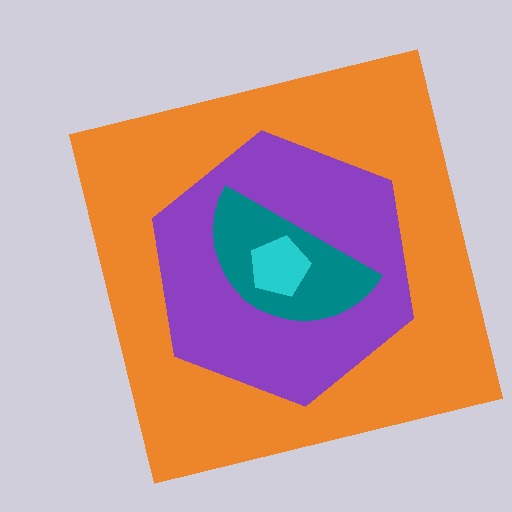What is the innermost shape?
The cyan pentagon.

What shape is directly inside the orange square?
The purple hexagon.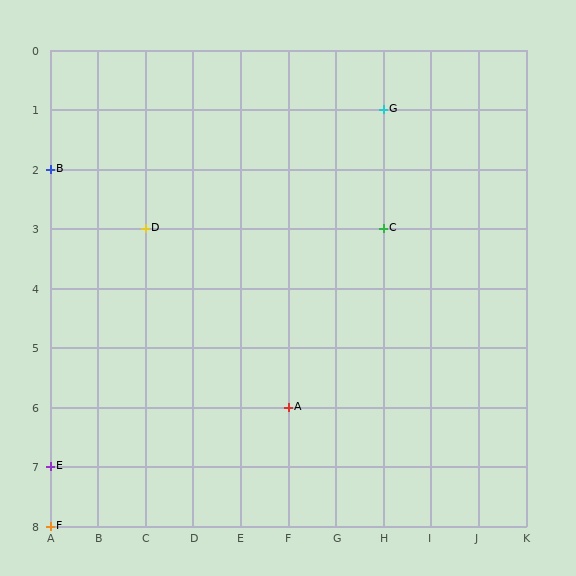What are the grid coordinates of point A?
Point A is at grid coordinates (F, 6).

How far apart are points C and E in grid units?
Points C and E are 7 columns and 4 rows apart (about 8.1 grid units diagonally).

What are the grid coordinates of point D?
Point D is at grid coordinates (C, 3).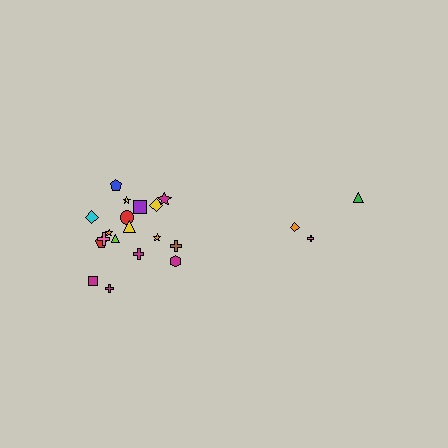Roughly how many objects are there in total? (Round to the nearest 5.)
Roughly 20 objects in total.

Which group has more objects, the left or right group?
The left group.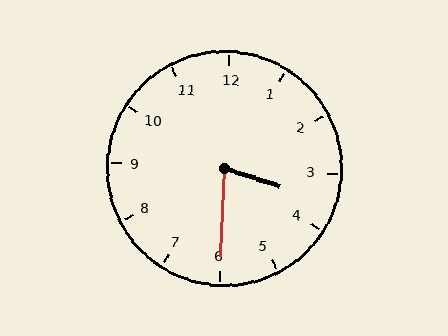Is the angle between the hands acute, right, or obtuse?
It is acute.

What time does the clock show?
3:30.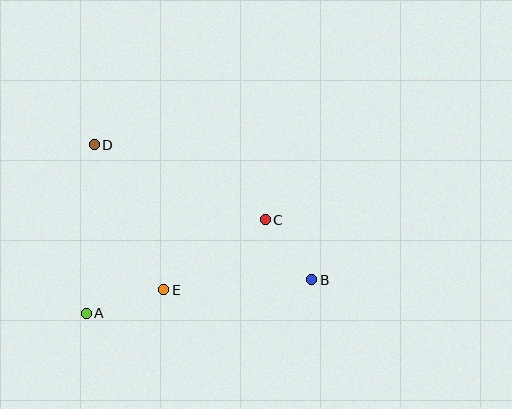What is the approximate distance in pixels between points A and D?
The distance between A and D is approximately 169 pixels.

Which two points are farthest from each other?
Points B and D are farthest from each other.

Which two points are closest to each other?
Points B and C are closest to each other.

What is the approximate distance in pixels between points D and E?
The distance between D and E is approximately 161 pixels.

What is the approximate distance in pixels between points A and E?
The distance between A and E is approximately 81 pixels.